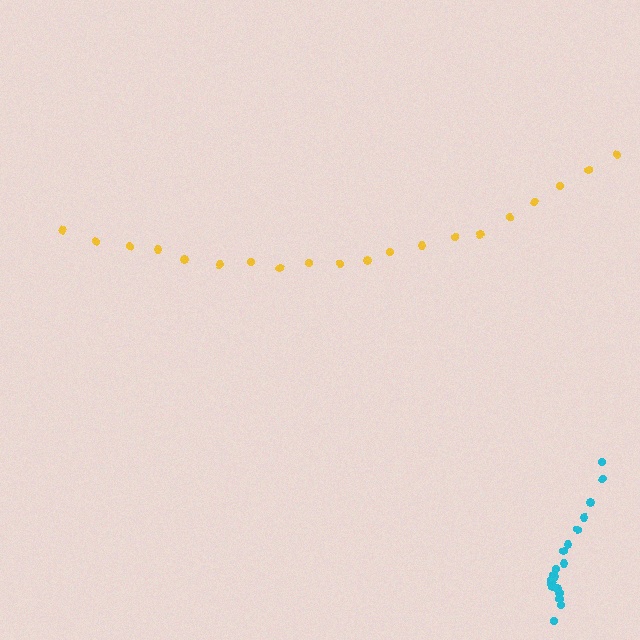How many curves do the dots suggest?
There are 2 distinct paths.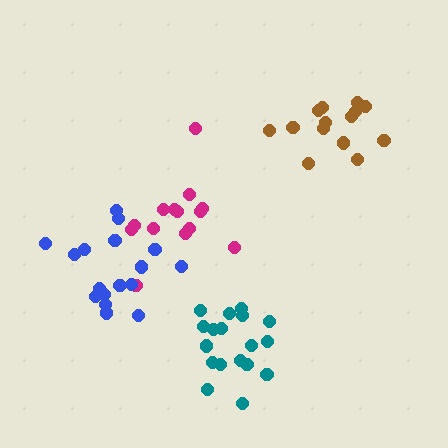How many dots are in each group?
Group 1: 15 dots, Group 2: 18 dots, Group 3: 14 dots, Group 4: 17 dots (64 total).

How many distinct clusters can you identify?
There are 4 distinct clusters.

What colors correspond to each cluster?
The clusters are colored: brown, teal, magenta, blue.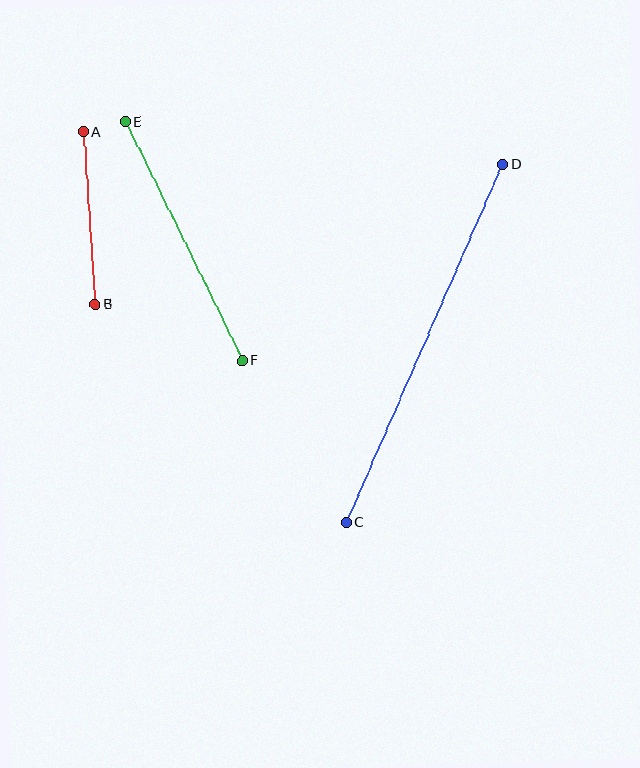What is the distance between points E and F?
The distance is approximately 266 pixels.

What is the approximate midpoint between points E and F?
The midpoint is at approximately (184, 241) pixels.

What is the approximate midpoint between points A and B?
The midpoint is at approximately (89, 218) pixels.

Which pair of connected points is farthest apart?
Points C and D are farthest apart.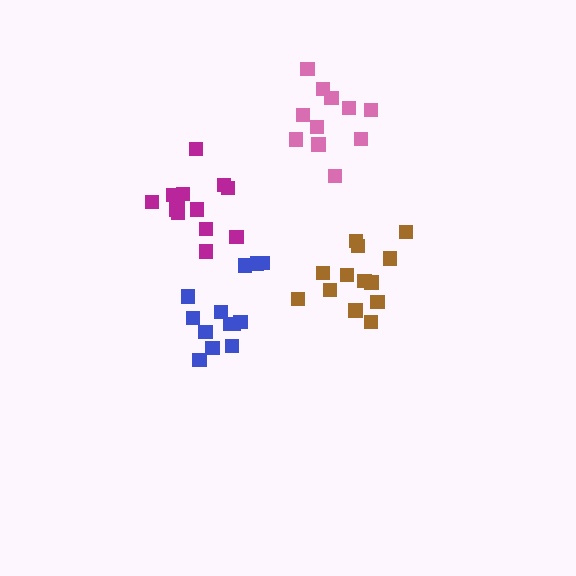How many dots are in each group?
Group 1: 13 dots, Group 2: 13 dots, Group 3: 13 dots, Group 4: 11 dots (50 total).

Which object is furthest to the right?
The brown cluster is rightmost.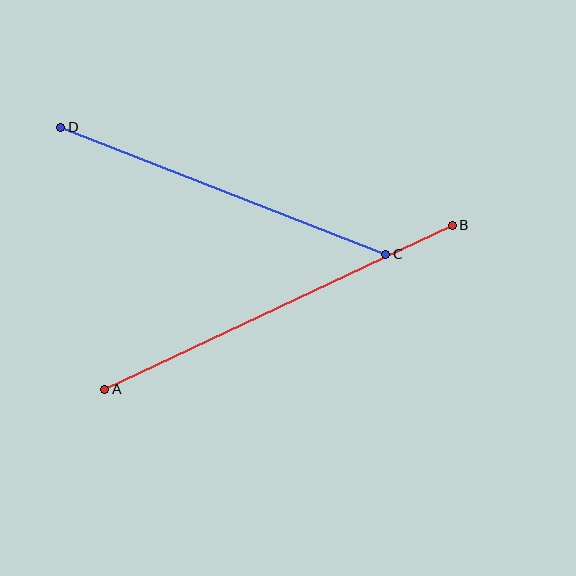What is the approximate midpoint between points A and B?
The midpoint is at approximately (278, 307) pixels.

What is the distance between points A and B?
The distance is approximately 384 pixels.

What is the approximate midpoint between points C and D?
The midpoint is at approximately (223, 191) pixels.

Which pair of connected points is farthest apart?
Points A and B are farthest apart.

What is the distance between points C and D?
The distance is approximately 349 pixels.